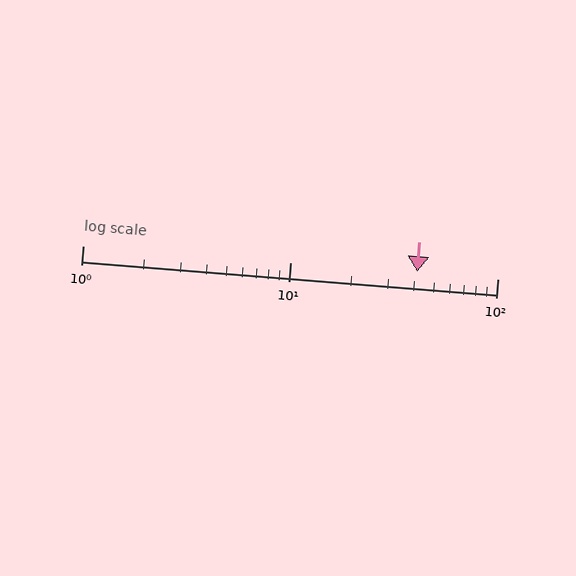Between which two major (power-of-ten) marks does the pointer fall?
The pointer is between 10 and 100.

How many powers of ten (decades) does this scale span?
The scale spans 2 decades, from 1 to 100.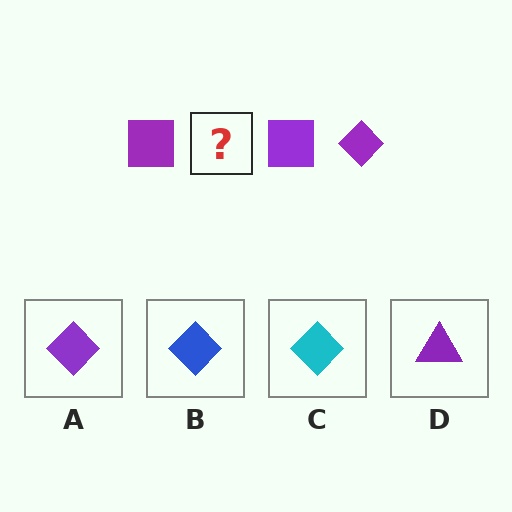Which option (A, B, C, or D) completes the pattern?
A.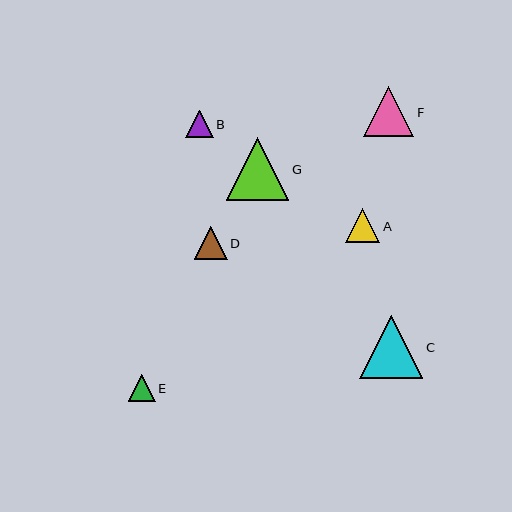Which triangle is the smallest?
Triangle E is the smallest with a size of approximately 27 pixels.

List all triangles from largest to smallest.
From largest to smallest: C, G, F, A, D, B, E.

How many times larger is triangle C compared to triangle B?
Triangle C is approximately 2.3 times the size of triangle B.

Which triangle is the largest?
Triangle C is the largest with a size of approximately 63 pixels.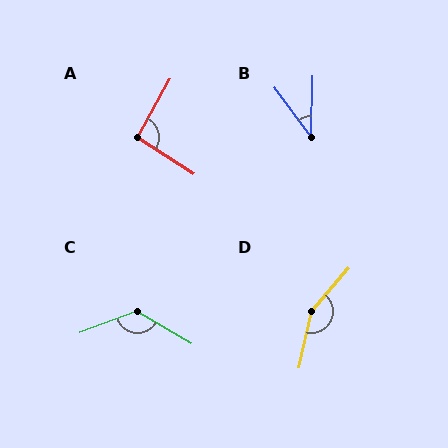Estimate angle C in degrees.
Approximately 129 degrees.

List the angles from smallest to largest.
B (38°), A (94°), C (129°), D (152°).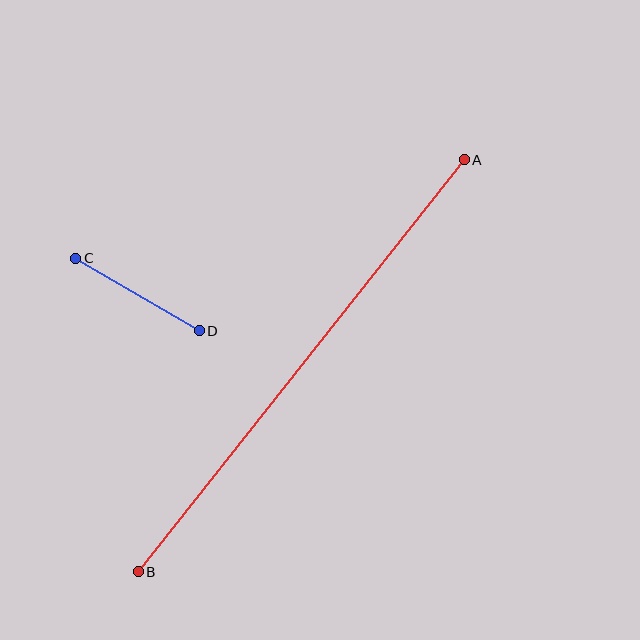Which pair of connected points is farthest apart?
Points A and B are farthest apart.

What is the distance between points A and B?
The distance is approximately 526 pixels.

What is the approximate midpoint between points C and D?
The midpoint is at approximately (138, 294) pixels.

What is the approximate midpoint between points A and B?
The midpoint is at approximately (301, 366) pixels.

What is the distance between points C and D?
The distance is approximately 143 pixels.